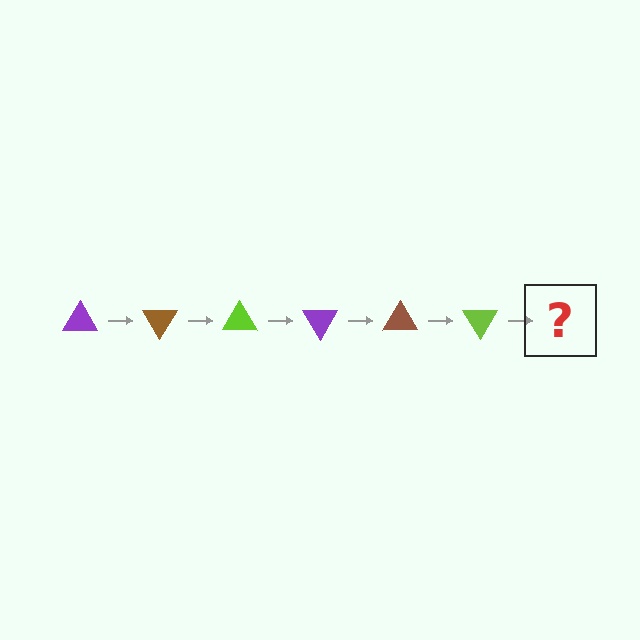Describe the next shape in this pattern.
It should be a purple triangle, rotated 360 degrees from the start.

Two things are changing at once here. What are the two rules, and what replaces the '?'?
The two rules are that it rotates 60 degrees each step and the color cycles through purple, brown, and lime. The '?' should be a purple triangle, rotated 360 degrees from the start.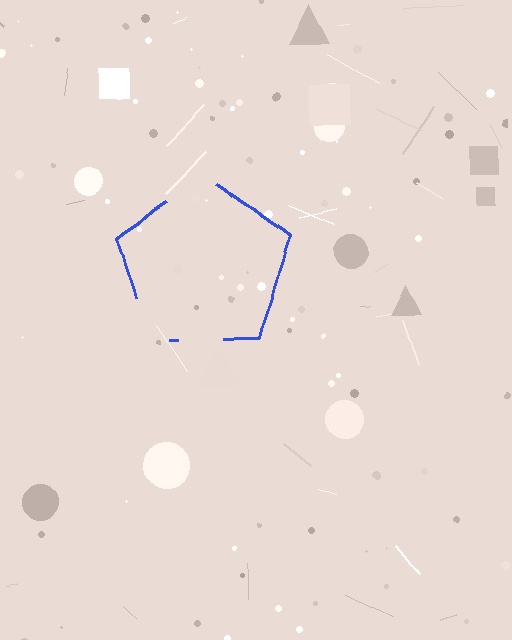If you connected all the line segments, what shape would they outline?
They would outline a pentagon.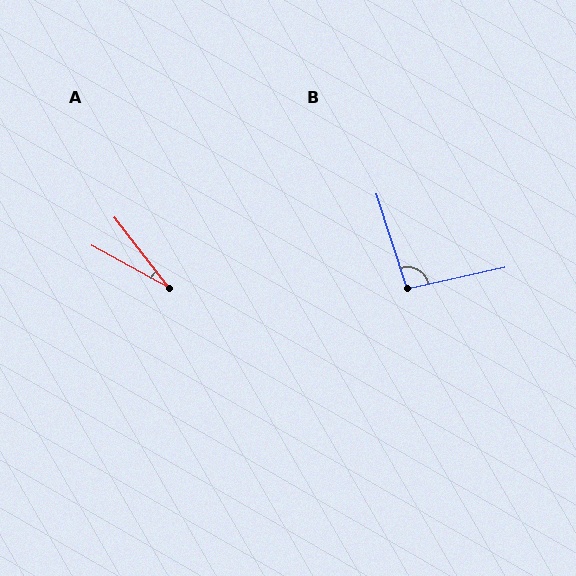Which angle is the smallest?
A, at approximately 24 degrees.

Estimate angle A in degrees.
Approximately 24 degrees.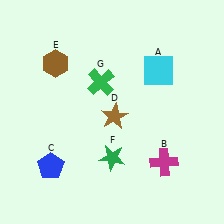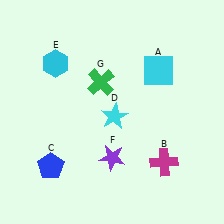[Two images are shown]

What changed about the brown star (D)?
In Image 1, D is brown. In Image 2, it changed to cyan.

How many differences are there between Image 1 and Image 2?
There are 3 differences between the two images.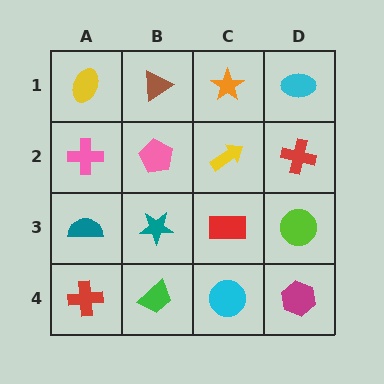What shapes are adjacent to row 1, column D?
A red cross (row 2, column D), an orange star (row 1, column C).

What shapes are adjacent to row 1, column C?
A yellow arrow (row 2, column C), a brown triangle (row 1, column B), a cyan ellipse (row 1, column D).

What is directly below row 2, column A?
A teal semicircle.